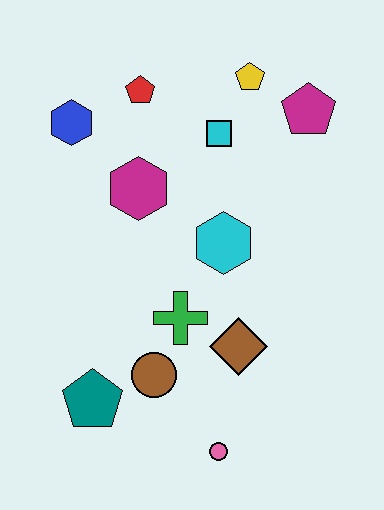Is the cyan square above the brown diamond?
Yes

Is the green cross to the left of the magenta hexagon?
No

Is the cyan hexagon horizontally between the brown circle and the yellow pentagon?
Yes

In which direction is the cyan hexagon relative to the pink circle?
The cyan hexagon is above the pink circle.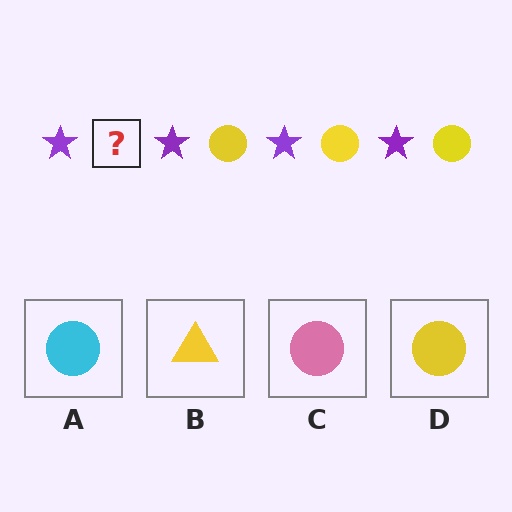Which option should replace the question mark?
Option D.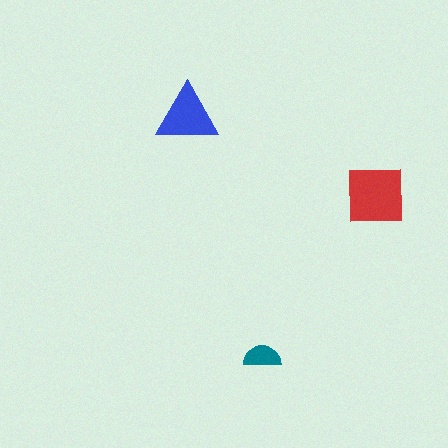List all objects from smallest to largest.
The teal semicircle, the blue triangle, the red square.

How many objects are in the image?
There are 3 objects in the image.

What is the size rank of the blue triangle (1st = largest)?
2nd.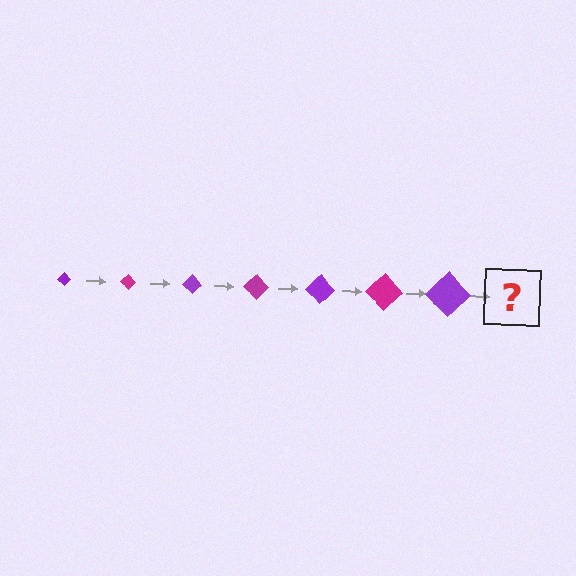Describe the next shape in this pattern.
It should be a magenta diamond, larger than the previous one.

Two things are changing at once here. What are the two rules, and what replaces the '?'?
The two rules are that the diamond grows larger each step and the color cycles through purple and magenta. The '?' should be a magenta diamond, larger than the previous one.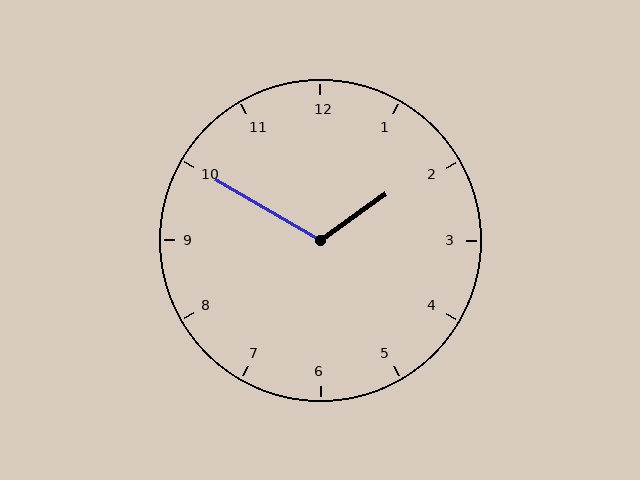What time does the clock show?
1:50.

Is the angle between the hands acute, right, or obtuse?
It is obtuse.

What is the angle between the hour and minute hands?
Approximately 115 degrees.